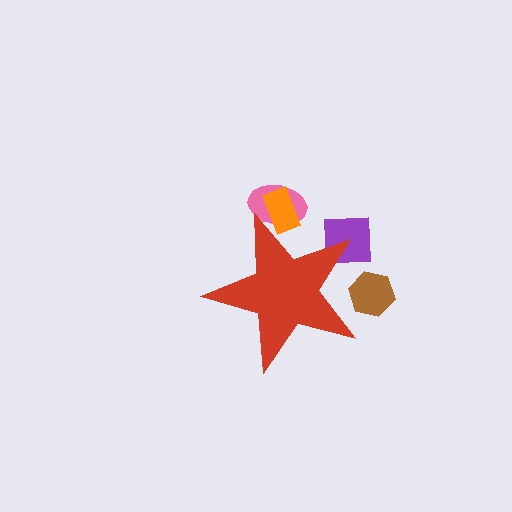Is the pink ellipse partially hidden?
Yes, the pink ellipse is partially hidden behind the red star.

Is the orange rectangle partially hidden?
Yes, the orange rectangle is partially hidden behind the red star.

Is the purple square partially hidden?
Yes, the purple square is partially hidden behind the red star.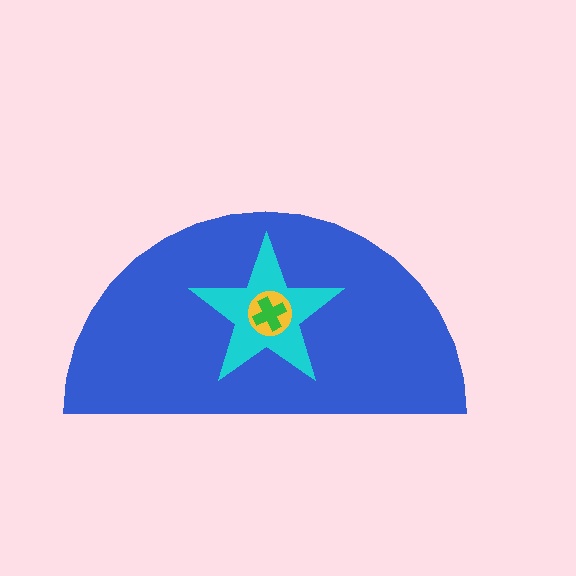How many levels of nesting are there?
4.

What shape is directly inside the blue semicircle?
The cyan star.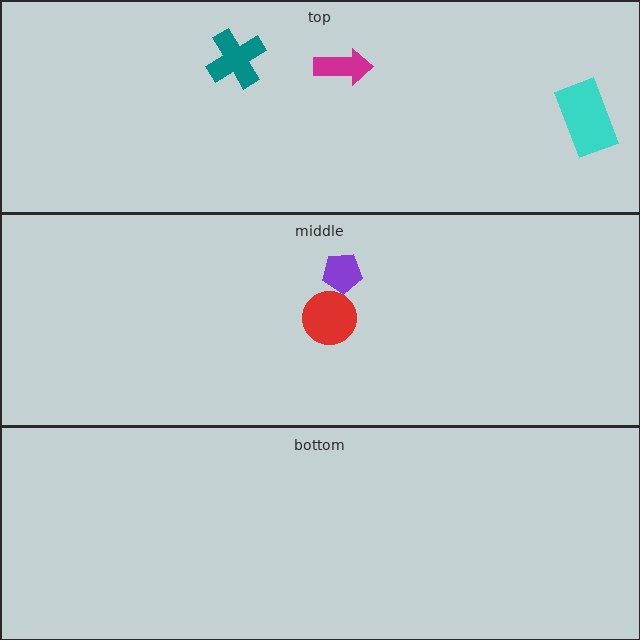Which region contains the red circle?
The middle region.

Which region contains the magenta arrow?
The top region.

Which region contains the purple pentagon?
The middle region.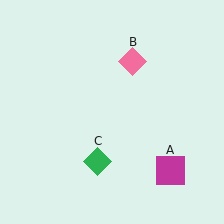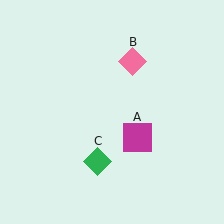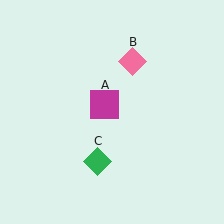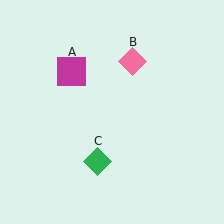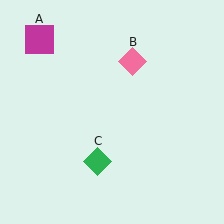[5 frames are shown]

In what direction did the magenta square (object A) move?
The magenta square (object A) moved up and to the left.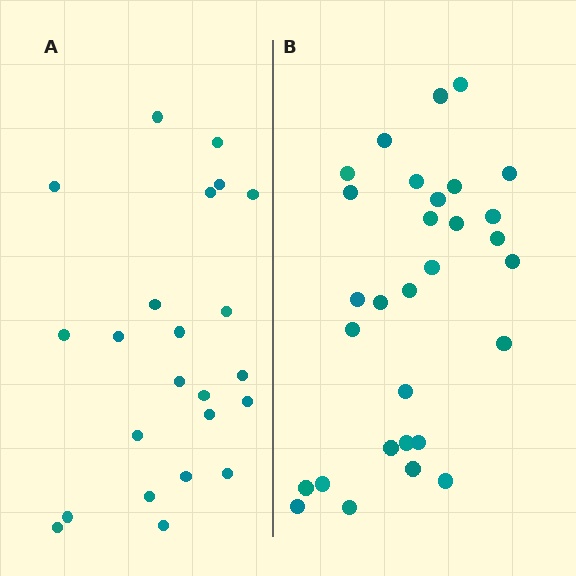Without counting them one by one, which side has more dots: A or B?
Region B (the right region) has more dots.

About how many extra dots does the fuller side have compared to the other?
Region B has roughly 8 or so more dots than region A.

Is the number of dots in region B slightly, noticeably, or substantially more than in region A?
Region B has noticeably more, but not dramatically so. The ratio is roughly 1.3 to 1.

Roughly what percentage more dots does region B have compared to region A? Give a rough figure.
About 30% more.